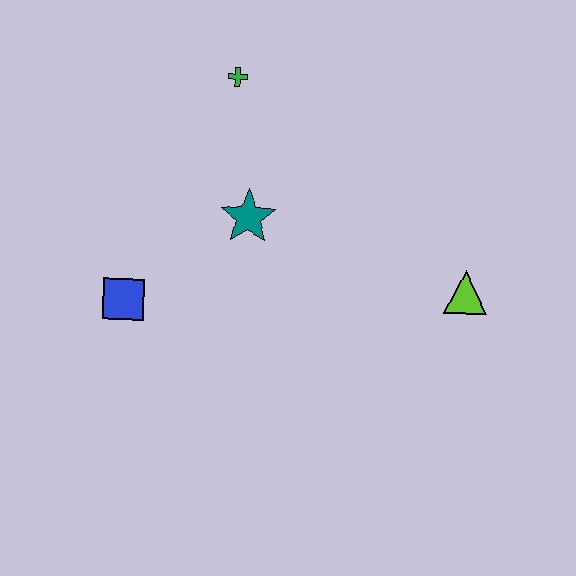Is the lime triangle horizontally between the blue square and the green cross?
No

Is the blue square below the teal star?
Yes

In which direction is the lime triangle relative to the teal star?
The lime triangle is to the right of the teal star.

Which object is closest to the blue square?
The teal star is closest to the blue square.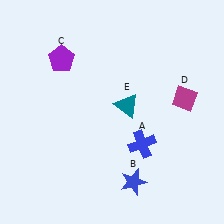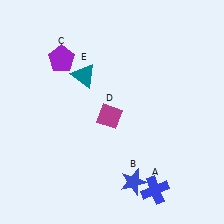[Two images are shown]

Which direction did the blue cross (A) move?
The blue cross (A) moved down.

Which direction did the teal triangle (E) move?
The teal triangle (E) moved left.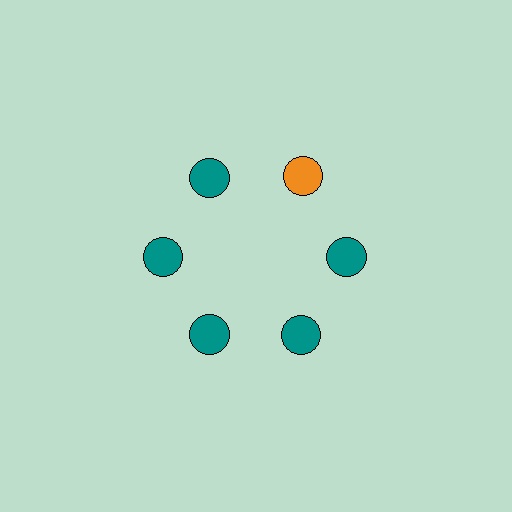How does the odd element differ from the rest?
It has a different color: orange instead of teal.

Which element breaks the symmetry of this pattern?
The orange circle at roughly the 1 o'clock position breaks the symmetry. All other shapes are teal circles.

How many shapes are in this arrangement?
There are 6 shapes arranged in a ring pattern.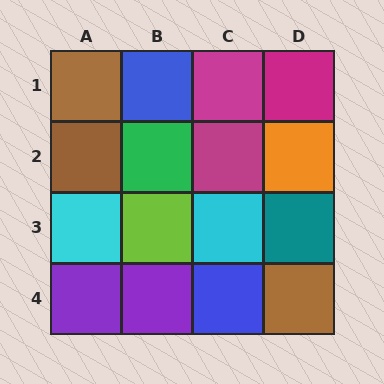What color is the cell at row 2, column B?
Green.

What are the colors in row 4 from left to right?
Purple, purple, blue, brown.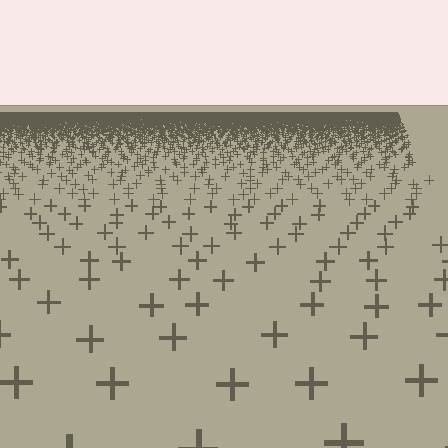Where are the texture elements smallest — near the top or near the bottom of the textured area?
Near the top.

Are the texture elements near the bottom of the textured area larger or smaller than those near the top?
Larger. Near the bottom, elements are closer to the viewer and appear at a bigger on-screen size.